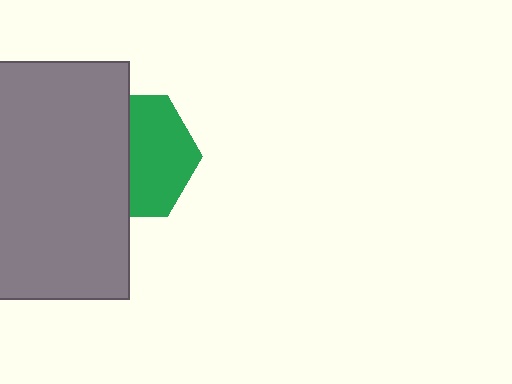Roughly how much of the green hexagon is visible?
About half of it is visible (roughly 53%).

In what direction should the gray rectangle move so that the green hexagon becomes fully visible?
The gray rectangle should move left. That is the shortest direction to clear the overlap and leave the green hexagon fully visible.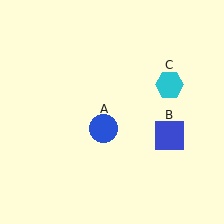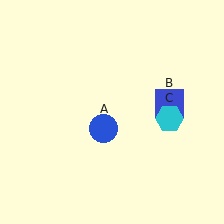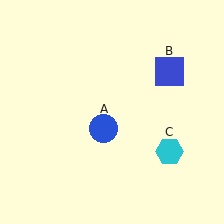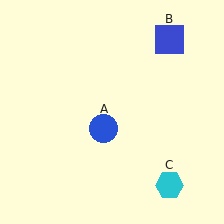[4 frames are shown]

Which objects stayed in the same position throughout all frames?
Blue circle (object A) remained stationary.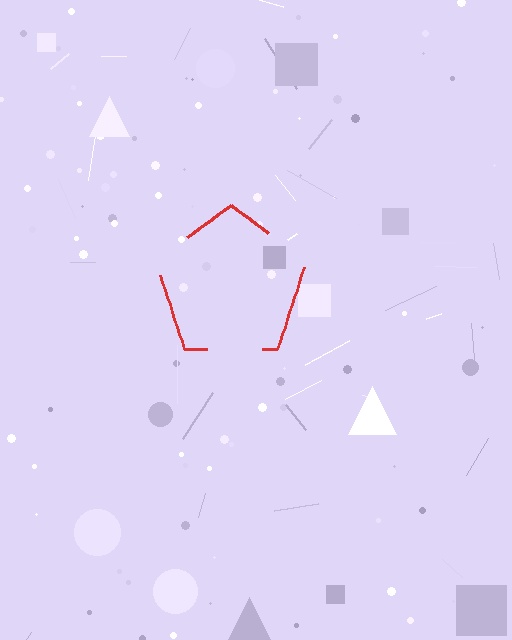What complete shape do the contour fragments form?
The contour fragments form a pentagon.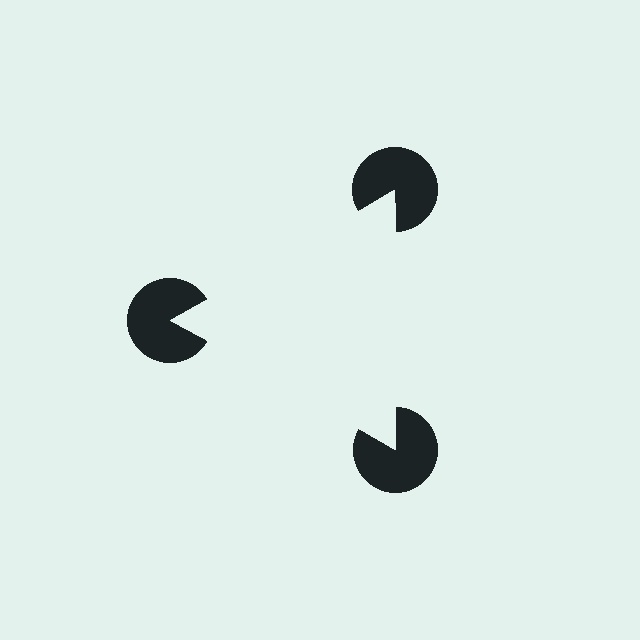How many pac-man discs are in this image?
There are 3 — one at each vertex of the illusory triangle.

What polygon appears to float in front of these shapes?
An illusory triangle — its edges are inferred from the aligned wedge cuts in the pac-man discs, not physically drawn.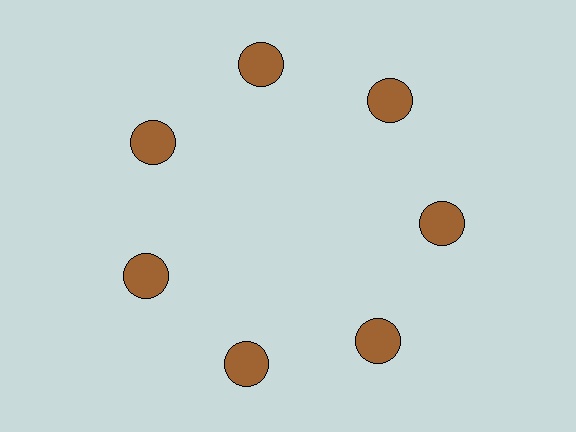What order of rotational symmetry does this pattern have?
This pattern has 7-fold rotational symmetry.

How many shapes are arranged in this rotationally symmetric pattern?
There are 7 shapes, arranged in 7 groups of 1.